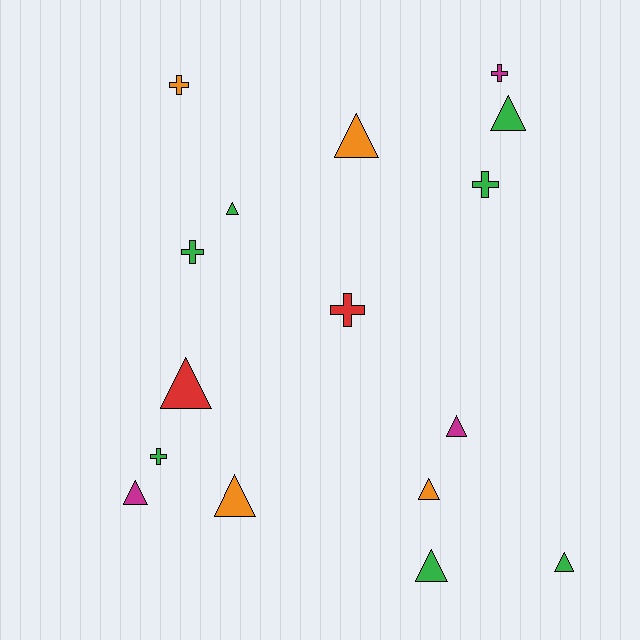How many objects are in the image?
There are 16 objects.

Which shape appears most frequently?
Triangle, with 10 objects.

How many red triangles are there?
There is 1 red triangle.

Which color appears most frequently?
Green, with 7 objects.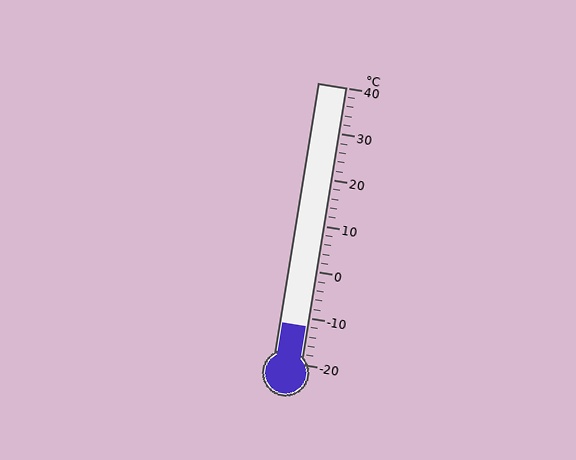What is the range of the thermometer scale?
The thermometer scale ranges from -20°C to 40°C.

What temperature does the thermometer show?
The thermometer shows approximately -12°C.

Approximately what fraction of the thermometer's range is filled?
The thermometer is filled to approximately 15% of its range.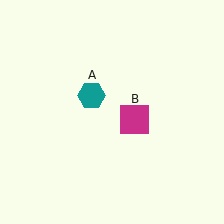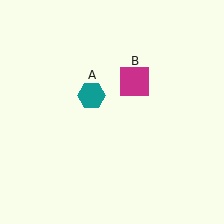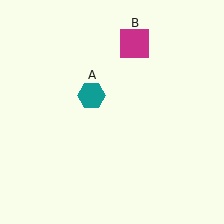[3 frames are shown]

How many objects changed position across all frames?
1 object changed position: magenta square (object B).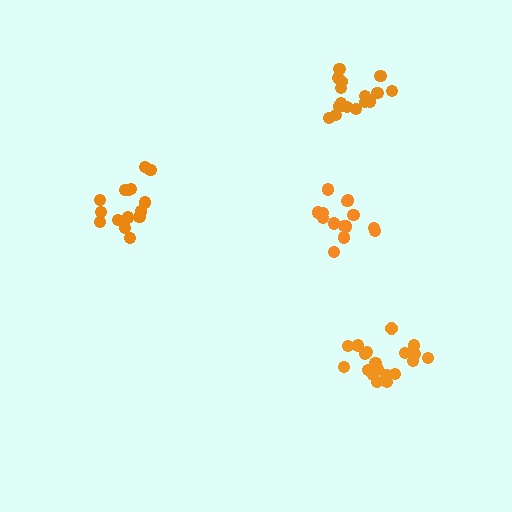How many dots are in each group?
Group 1: 15 dots, Group 2: 16 dots, Group 3: 14 dots, Group 4: 19 dots (64 total).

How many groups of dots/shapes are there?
There are 4 groups.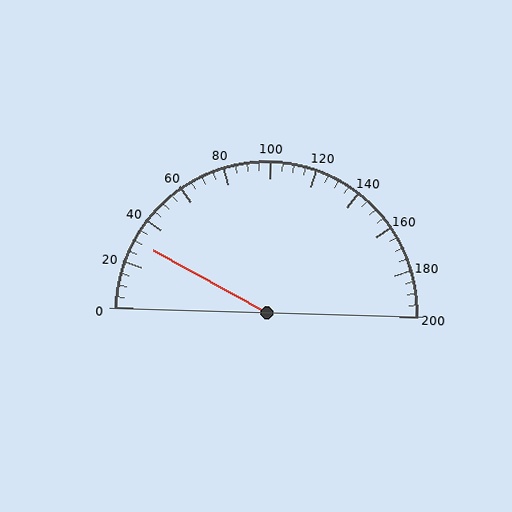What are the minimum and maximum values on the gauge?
The gauge ranges from 0 to 200.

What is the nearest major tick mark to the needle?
The nearest major tick mark is 40.